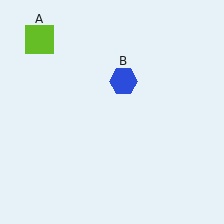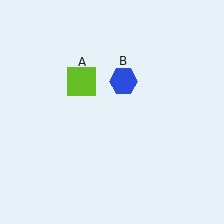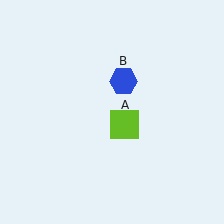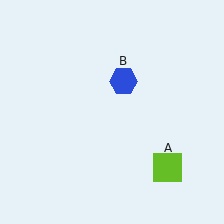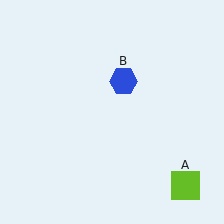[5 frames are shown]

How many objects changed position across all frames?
1 object changed position: lime square (object A).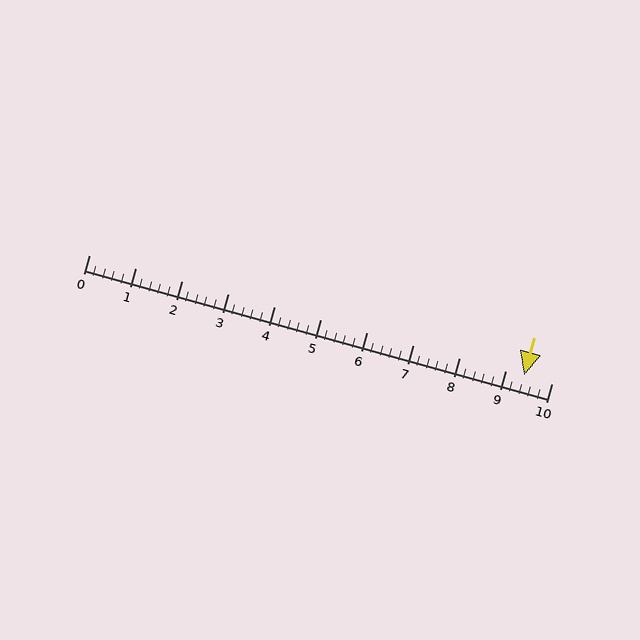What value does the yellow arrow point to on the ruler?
The yellow arrow points to approximately 9.4.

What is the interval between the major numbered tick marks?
The major tick marks are spaced 1 units apart.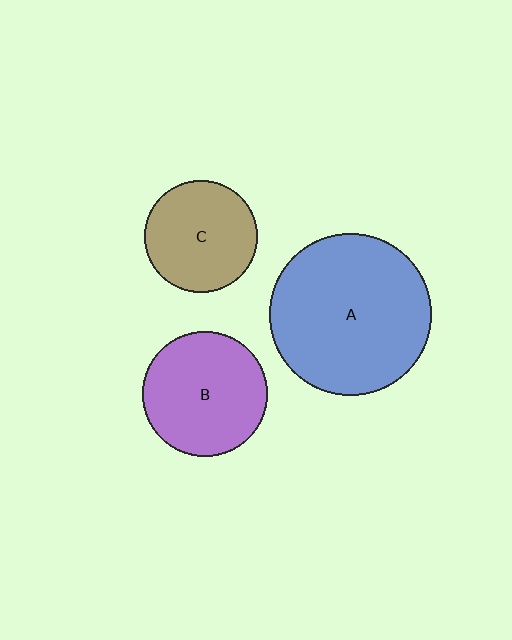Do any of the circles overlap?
No, none of the circles overlap.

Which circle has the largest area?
Circle A (blue).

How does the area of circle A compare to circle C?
Approximately 2.1 times.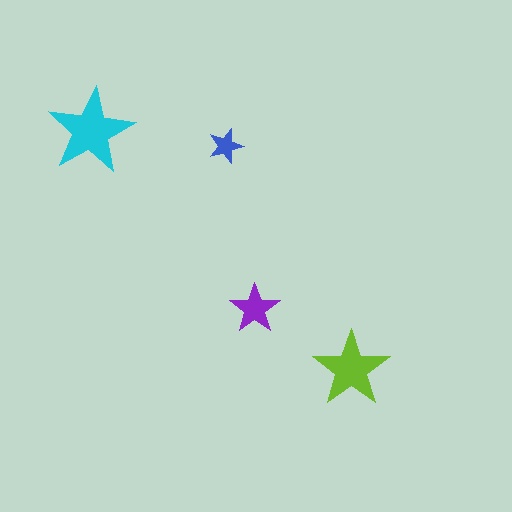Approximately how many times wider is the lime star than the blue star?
About 2 times wider.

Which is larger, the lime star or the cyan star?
The cyan one.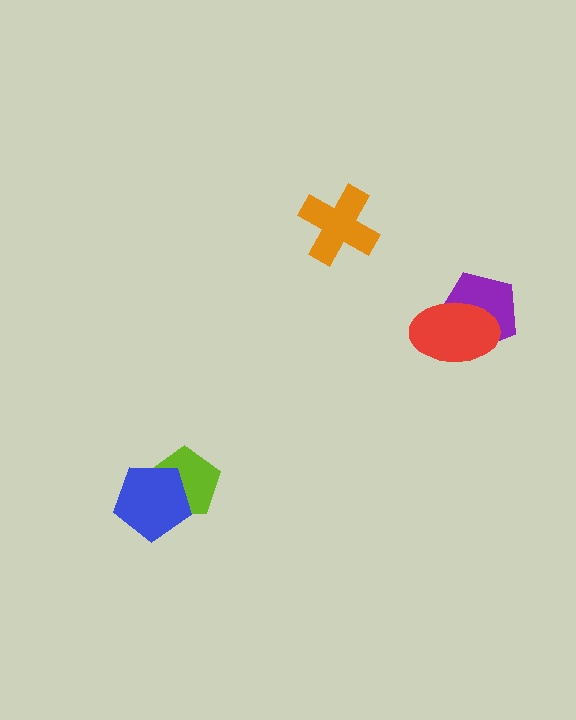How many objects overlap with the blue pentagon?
1 object overlaps with the blue pentagon.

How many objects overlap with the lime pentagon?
1 object overlaps with the lime pentagon.